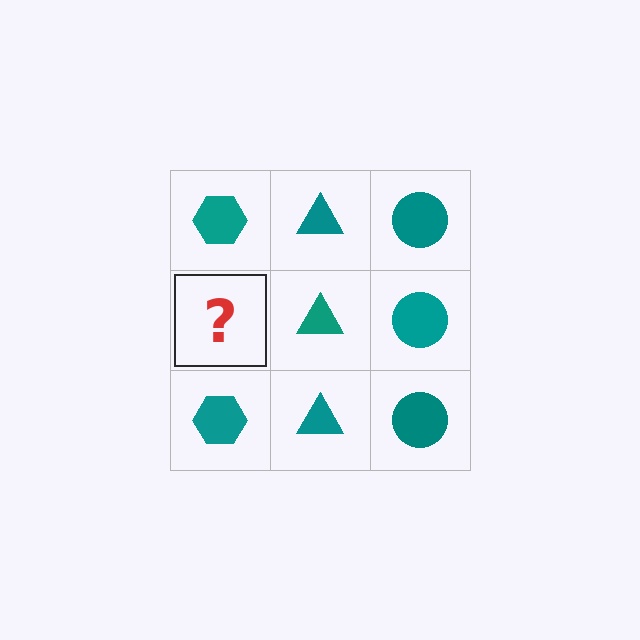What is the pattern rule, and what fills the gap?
The rule is that each column has a consistent shape. The gap should be filled with a teal hexagon.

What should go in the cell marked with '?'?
The missing cell should contain a teal hexagon.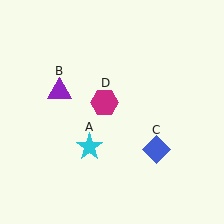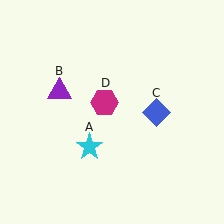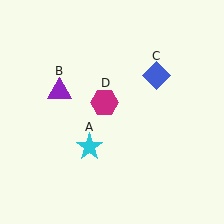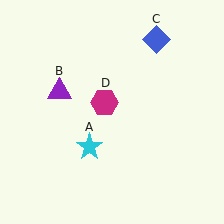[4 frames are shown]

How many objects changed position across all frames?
1 object changed position: blue diamond (object C).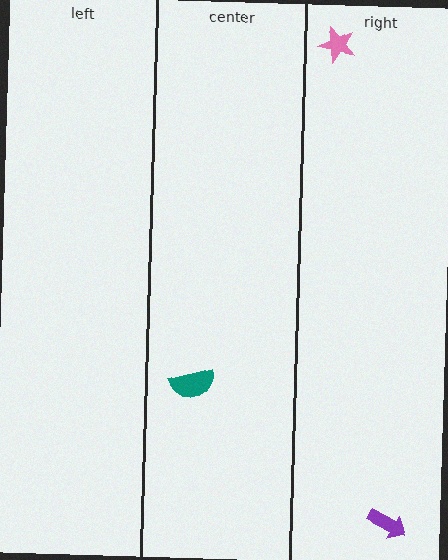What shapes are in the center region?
The teal semicircle.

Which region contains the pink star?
The right region.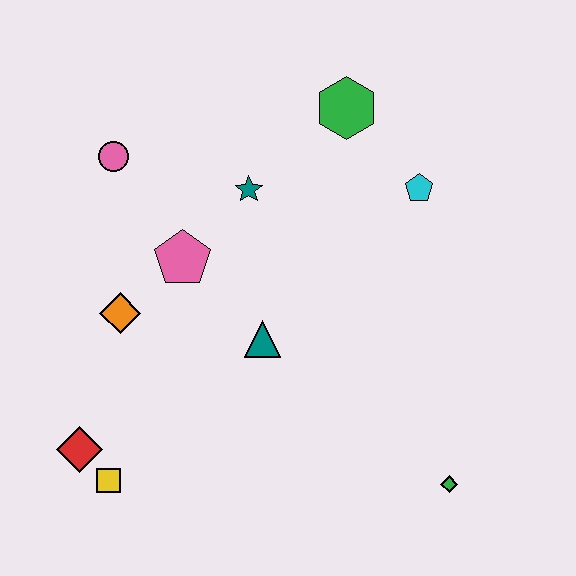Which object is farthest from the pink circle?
The green diamond is farthest from the pink circle.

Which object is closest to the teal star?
The pink pentagon is closest to the teal star.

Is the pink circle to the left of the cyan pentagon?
Yes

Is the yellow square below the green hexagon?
Yes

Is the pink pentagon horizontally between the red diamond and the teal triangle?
Yes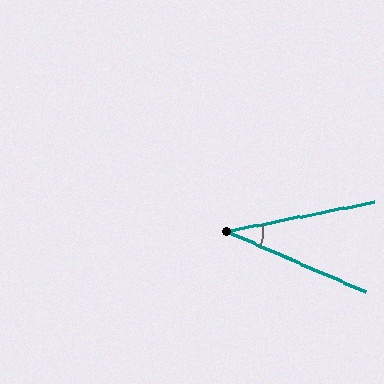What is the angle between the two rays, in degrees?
Approximately 35 degrees.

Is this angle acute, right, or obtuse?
It is acute.